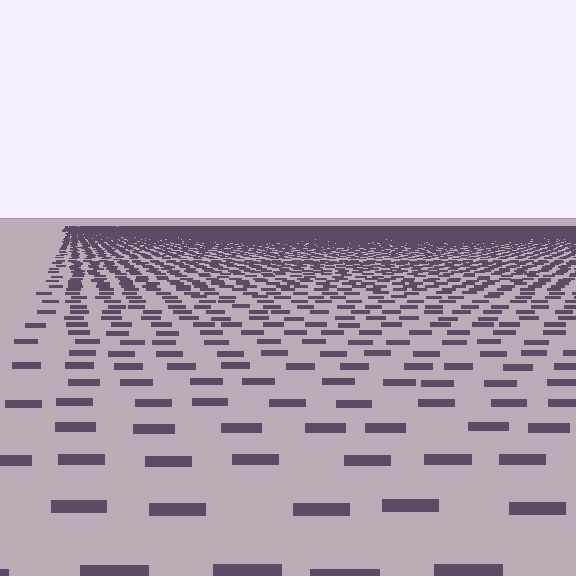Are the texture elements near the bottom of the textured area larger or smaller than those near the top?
Larger. Near the bottom, elements are closer to the viewer and appear at a bigger on-screen size.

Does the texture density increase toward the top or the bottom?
Density increases toward the top.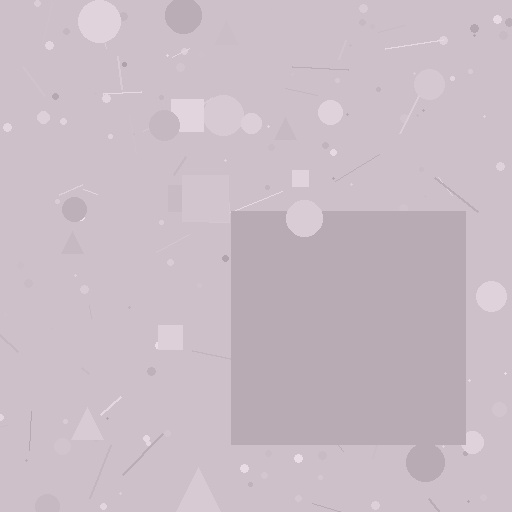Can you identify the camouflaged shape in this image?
The camouflaged shape is a square.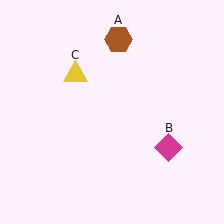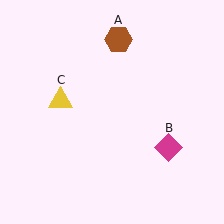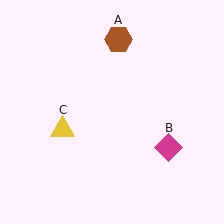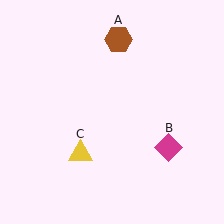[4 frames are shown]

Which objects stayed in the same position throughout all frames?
Brown hexagon (object A) and magenta diamond (object B) remained stationary.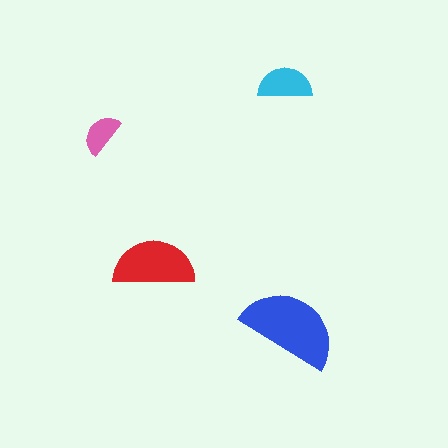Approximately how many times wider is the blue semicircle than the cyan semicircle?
About 2 times wider.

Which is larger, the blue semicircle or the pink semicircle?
The blue one.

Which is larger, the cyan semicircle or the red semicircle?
The red one.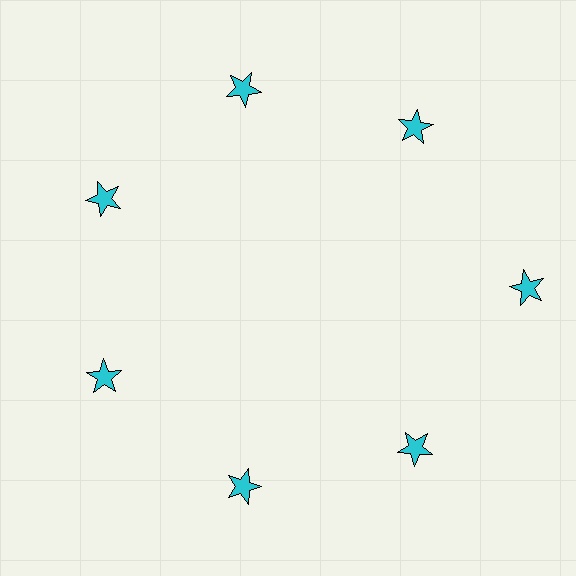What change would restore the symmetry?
The symmetry would be restored by moving it inward, back onto the ring so that all 7 stars sit at equal angles and equal distance from the center.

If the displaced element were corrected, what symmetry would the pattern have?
It would have 7-fold rotational symmetry — the pattern would map onto itself every 51 degrees.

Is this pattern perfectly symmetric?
No. The 7 cyan stars are arranged in a ring, but one element near the 3 o'clock position is pushed outward from the center, breaking the 7-fold rotational symmetry.